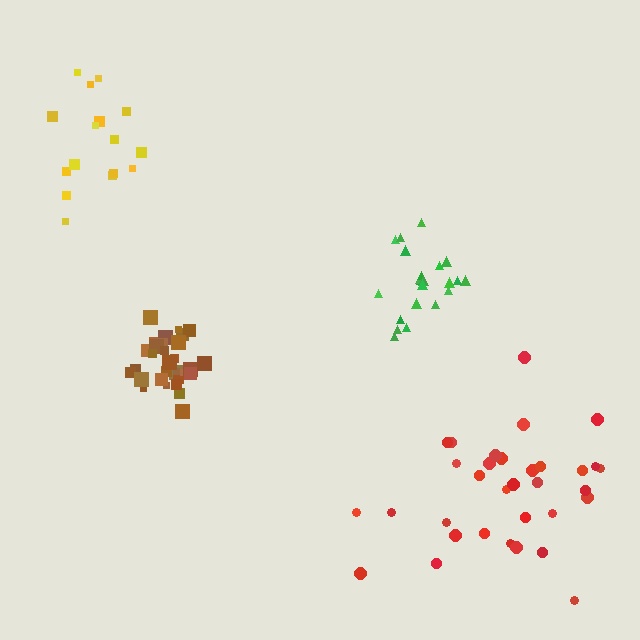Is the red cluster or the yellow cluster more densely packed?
Yellow.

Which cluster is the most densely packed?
Brown.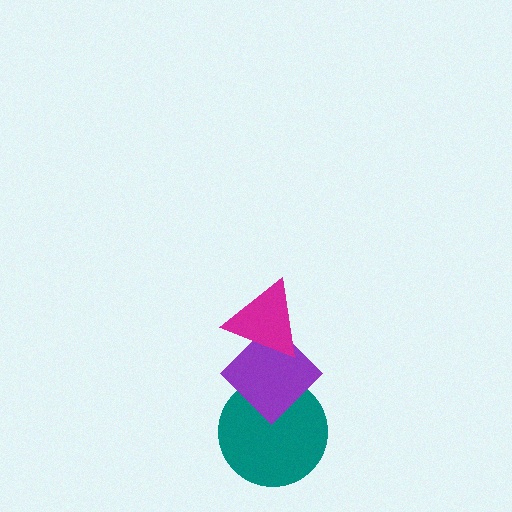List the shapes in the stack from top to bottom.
From top to bottom: the magenta triangle, the purple diamond, the teal circle.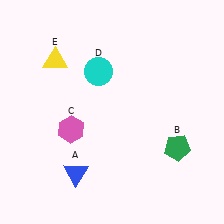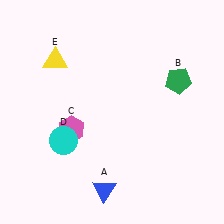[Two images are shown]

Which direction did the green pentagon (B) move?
The green pentagon (B) moved up.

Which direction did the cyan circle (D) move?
The cyan circle (D) moved down.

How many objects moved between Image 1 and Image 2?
3 objects moved between the two images.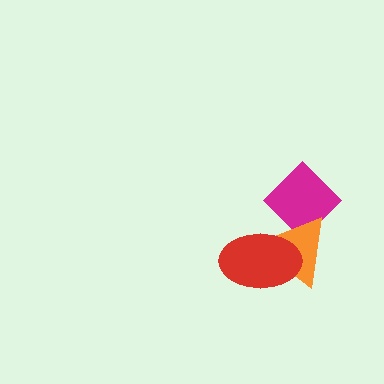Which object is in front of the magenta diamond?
The orange triangle is in front of the magenta diamond.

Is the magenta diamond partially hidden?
Yes, it is partially covered by another shape.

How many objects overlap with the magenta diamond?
1 object overlaps with the magenta diamond.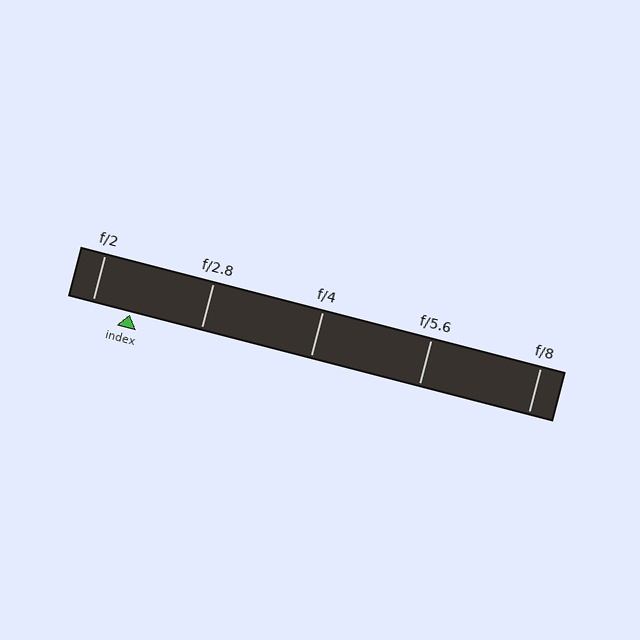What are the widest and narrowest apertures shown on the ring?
The widest aperture shown is f/2 and the narrowest is f/8.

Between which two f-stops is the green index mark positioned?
The index mark is between f/2 and f/2.8.